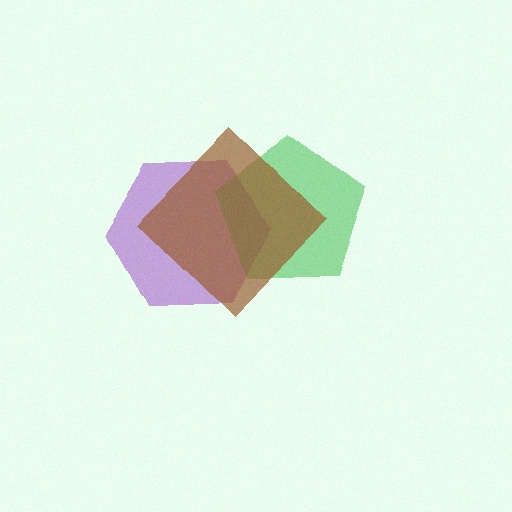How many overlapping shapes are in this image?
There are 3 overlapping shapes in the image.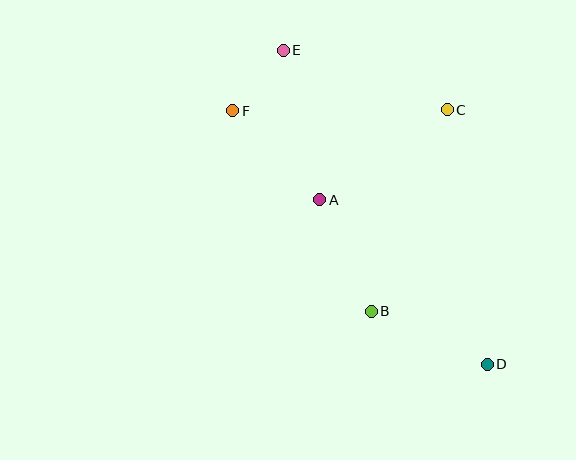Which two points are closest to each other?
Points E and F are closest to each other.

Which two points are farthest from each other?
Points D and E are farthest from each other.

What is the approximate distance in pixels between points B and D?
The distance between B and D is approximately 128 pixels.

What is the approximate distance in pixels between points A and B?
The distance between A and B is approximately 123 pixels.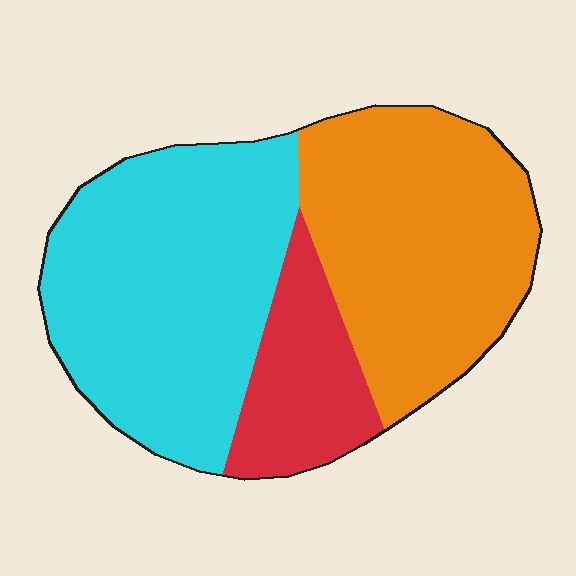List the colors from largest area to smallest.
From largest to smallest: cyan, orange, red.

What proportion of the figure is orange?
Orange covers about 40% of the figure.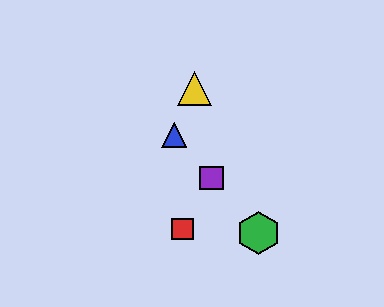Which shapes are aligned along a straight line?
The blue triangle, the green hexagon, the purple square are aligned along a straight line.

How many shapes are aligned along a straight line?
3 shapes (the blue triangle, the green hexagon, the purple square) are aligned along a straight line.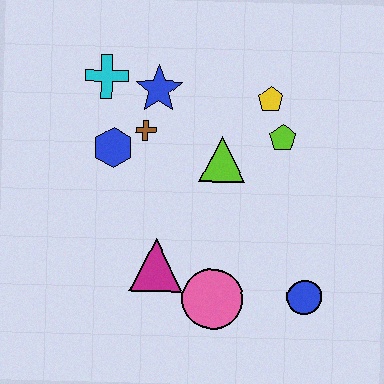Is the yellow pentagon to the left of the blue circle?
Yes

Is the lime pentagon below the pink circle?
No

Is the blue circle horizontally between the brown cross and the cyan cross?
No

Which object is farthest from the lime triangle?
The blue circle is farthest from the lime triangle.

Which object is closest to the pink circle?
The magenta triangle is closest to the pink circle.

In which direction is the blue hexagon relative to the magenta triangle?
The blue hexagon is above the magenta triangle.